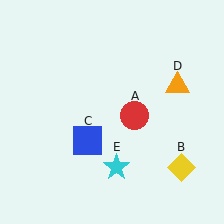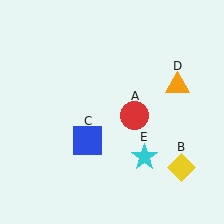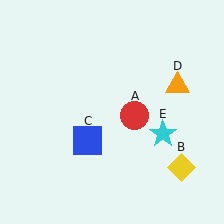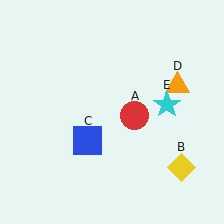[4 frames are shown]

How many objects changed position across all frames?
1 object changed position: cyan star (object E).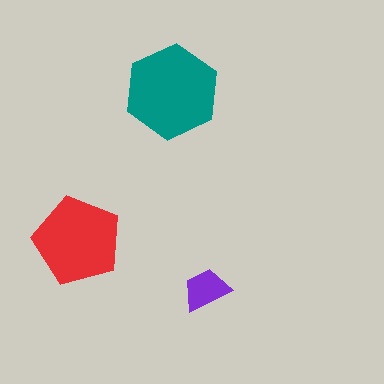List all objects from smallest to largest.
The purple trapezoid, the red pentagon, the teal hexagon.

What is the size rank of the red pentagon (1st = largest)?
2nd.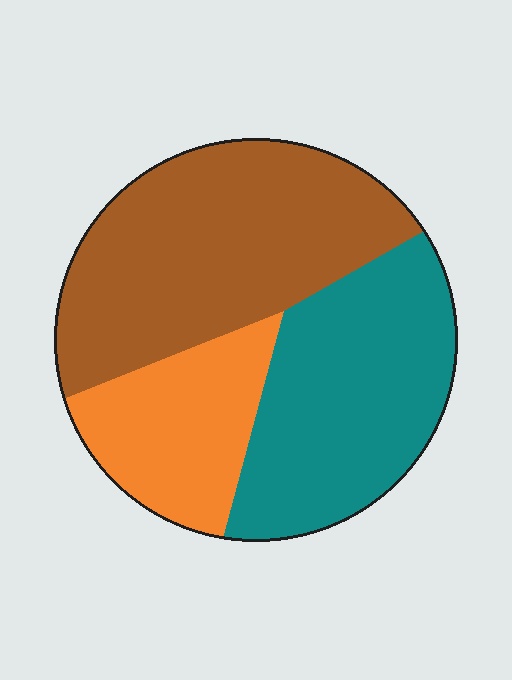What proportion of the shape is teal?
Teal takes up about three eighths (3/8) of the shape.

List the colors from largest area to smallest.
From largest to smallest: brown, teal, orange.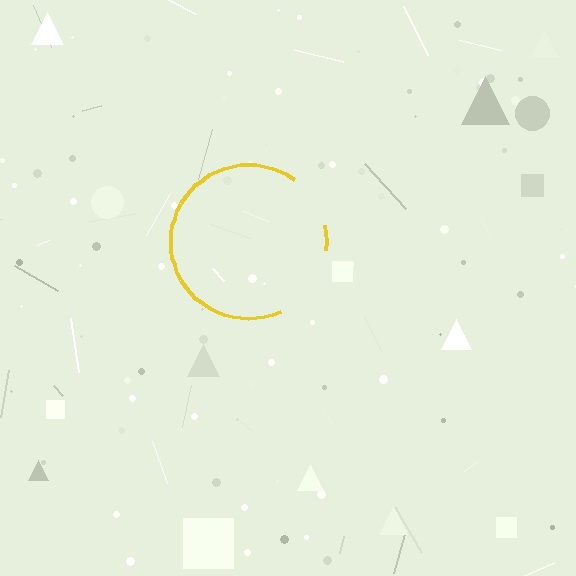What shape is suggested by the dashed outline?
The dashed outline suggests a circle.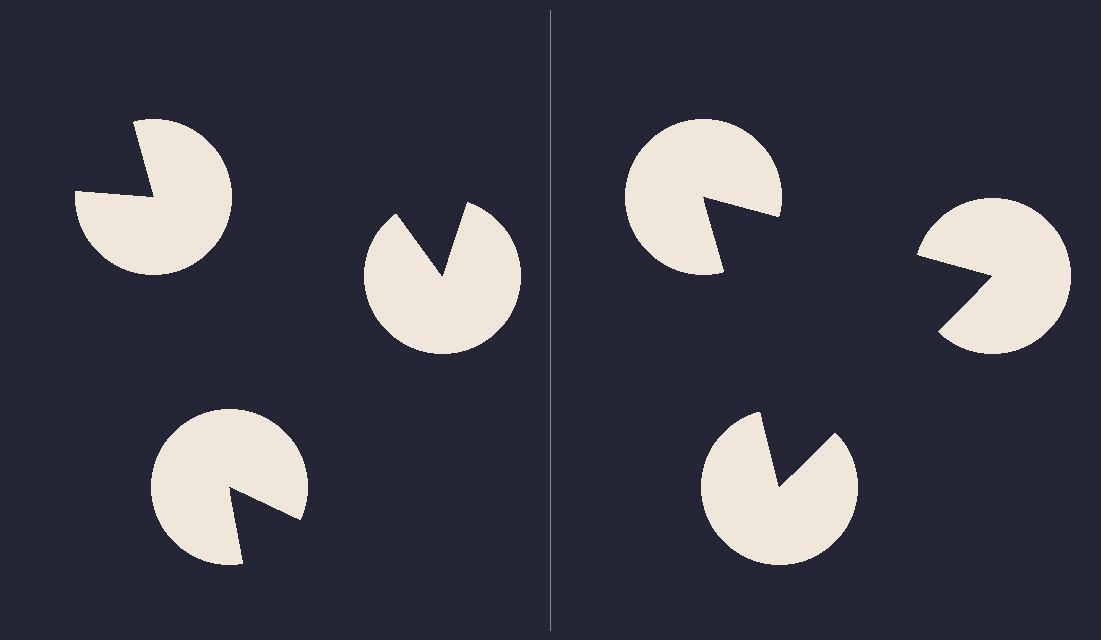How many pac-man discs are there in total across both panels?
6 — 3 on each side.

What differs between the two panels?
The pac-man discs are positioned identically on both sides; only the wedge orientations differ. On the right they align to a triangle; on the left they are misaligned.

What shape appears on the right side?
An illusory triangle.